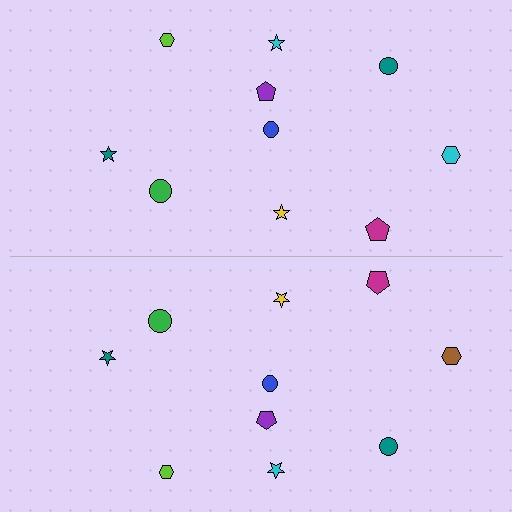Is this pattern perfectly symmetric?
No, the pattern is not perfectly symmetric. The brown hexagon on the bottom side breaks the symmetry — its mirror counterpart is cyan.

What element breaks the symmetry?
The brown hexagon on the bottom side breaks the symmetry — its mirror counterpart is cyan.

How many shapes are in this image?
There are 20 shapes in this image.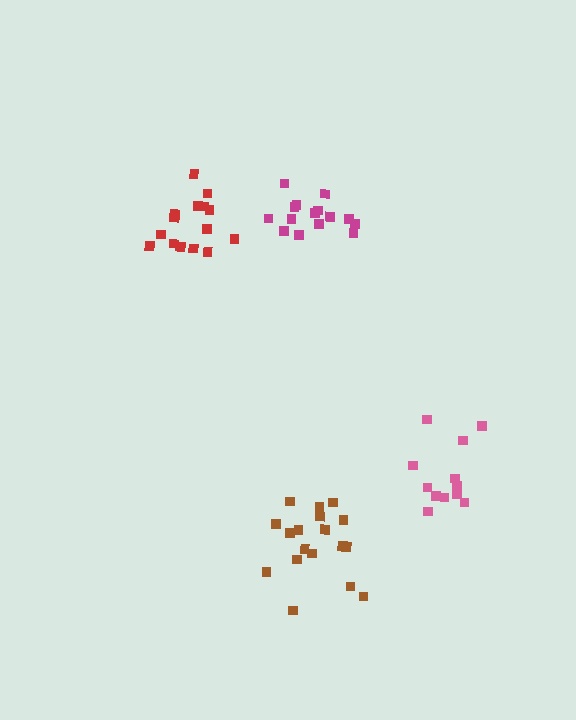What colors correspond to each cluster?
The clusters are colored: red, magenta, pink, brown.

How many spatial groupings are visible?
There are 4 spatial groupings.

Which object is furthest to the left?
The red cluster is leftmost.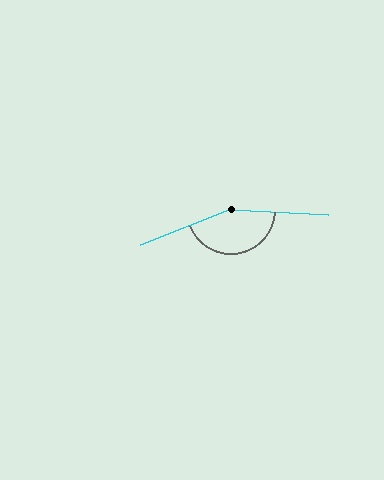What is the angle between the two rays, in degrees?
Approximately 156 degrees.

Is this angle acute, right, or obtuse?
It is obtuse.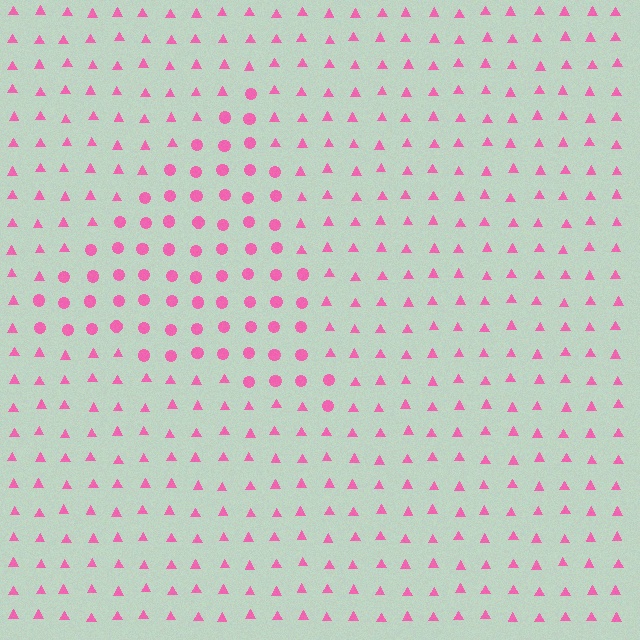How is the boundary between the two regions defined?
The boundary is defined by a change in element shape: circles inside vs. triangles outside. All elements share the same color and spacing.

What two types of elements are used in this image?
The image uses circles inside the triangle region and triangles outside it.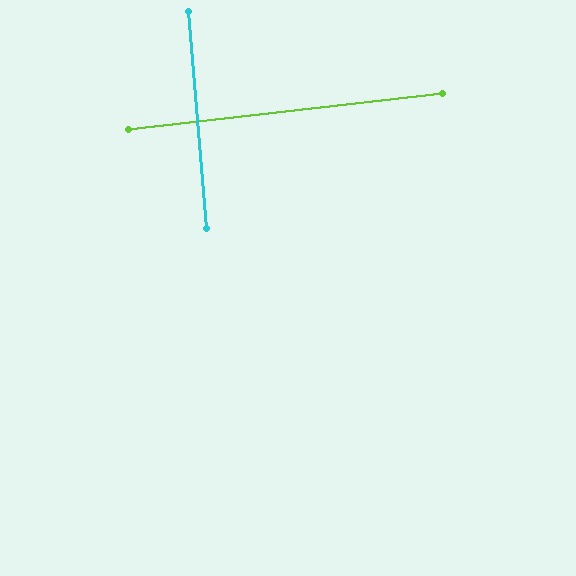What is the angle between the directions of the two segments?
Approximately 88 degrees.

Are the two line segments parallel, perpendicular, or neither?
Perpendicular — they meet at approximately 88°.